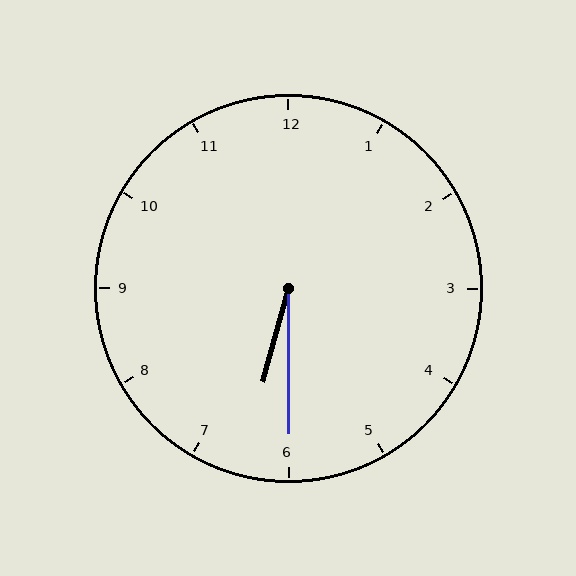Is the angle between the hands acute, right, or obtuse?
It is acute.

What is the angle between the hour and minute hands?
Approximately 15 degrees.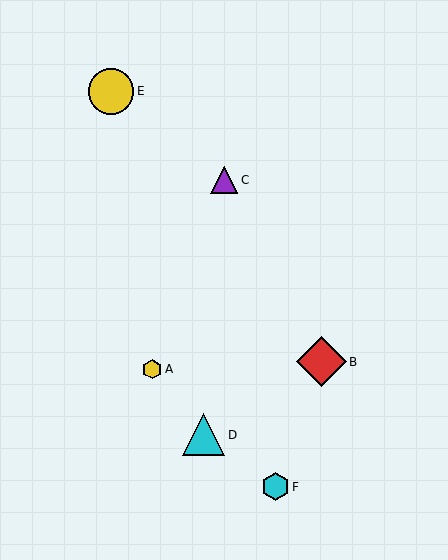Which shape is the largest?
The red diamond (labeled B) is the largest.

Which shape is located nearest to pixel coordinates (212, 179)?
The purple triangle (labeled C) at (224, 180) is nearest to that location.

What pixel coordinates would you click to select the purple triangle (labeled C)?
Click at (224, 180) to select the purple triangle C.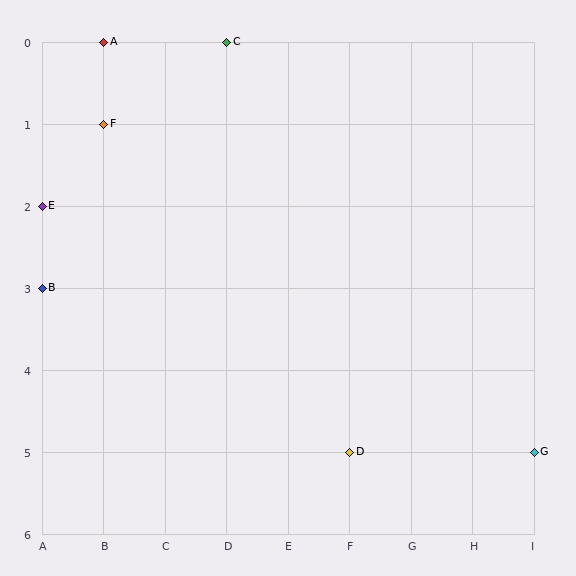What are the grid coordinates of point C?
Point C is at grid coordinates (D, 0).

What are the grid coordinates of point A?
Point A is at grid coordinates (B, 0).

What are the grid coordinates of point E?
Point E is at grid coordinates (A, 2).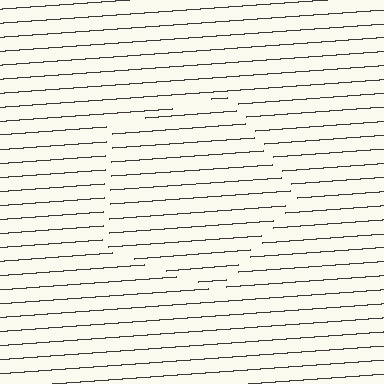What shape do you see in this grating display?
An illusory pentagon. The interior of the shape contains the same grating, shifted by half a period — the contour is defined by the phase discontinuity where line-ends from the inner and outer gratings abut.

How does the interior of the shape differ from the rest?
The interior of the shape contains the same grating, shifted by half a period — the contour is defined by the phase discontinuity where line-ends from the inner and outer gratings abut.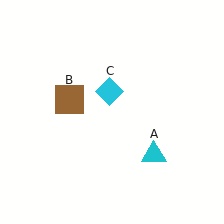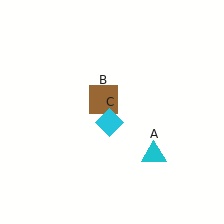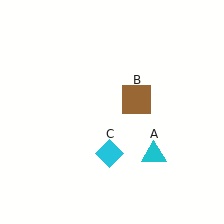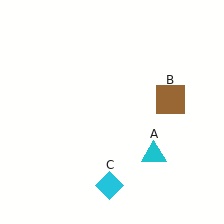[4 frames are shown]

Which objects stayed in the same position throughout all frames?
Cyan triangle (object A) remained stationary.